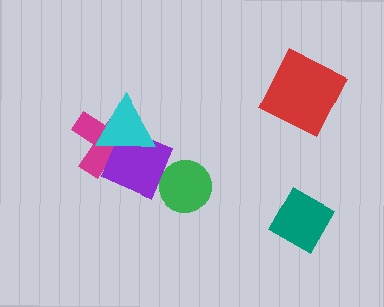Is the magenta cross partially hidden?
Yes, it is partially covered by another shape.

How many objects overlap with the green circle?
1 object overlaps with the green circle.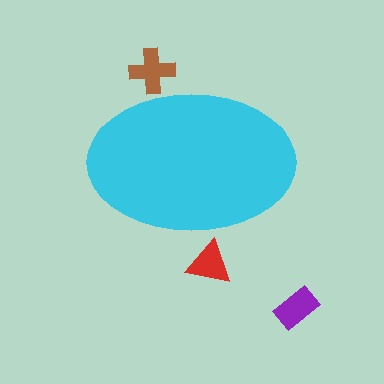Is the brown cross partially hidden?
Yes, the brown cross is partially hidden behind the cyan ellipse.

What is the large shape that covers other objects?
A cyan ellipse.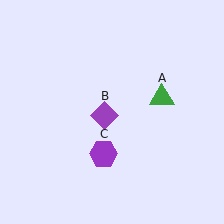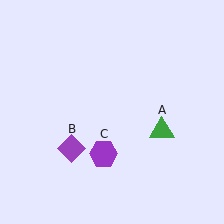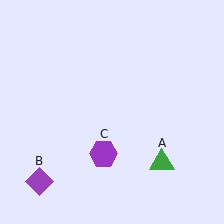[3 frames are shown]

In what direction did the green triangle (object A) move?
The green triangle (object A) moved down.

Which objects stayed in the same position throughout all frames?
Purple hexagon (object C) remained stationary.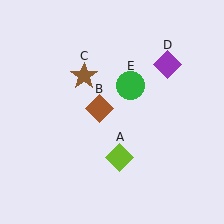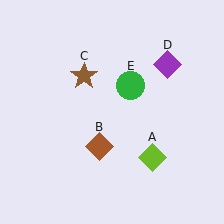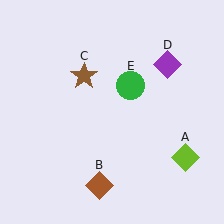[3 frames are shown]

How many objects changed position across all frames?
2 objects changed position: lime diamond (object A), brown diamond (object B).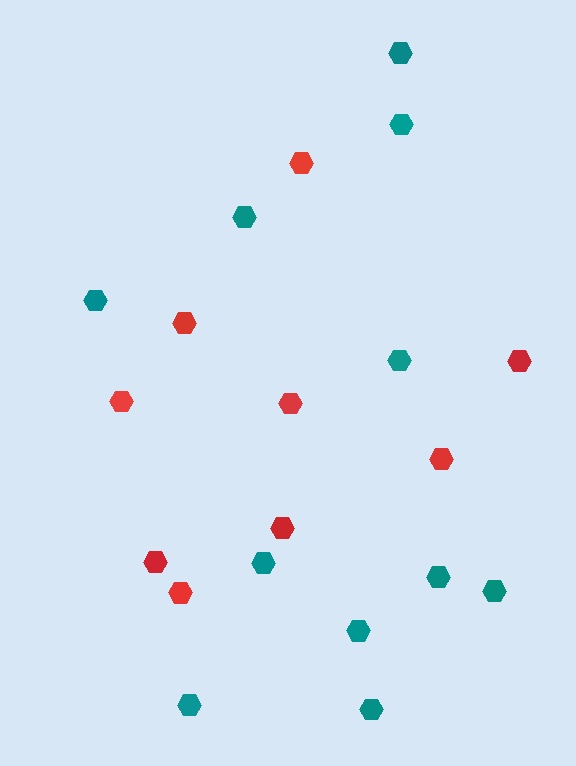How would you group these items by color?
There are 2 groups: one group of teal hexagons (11) and one group of red hexagons (9).